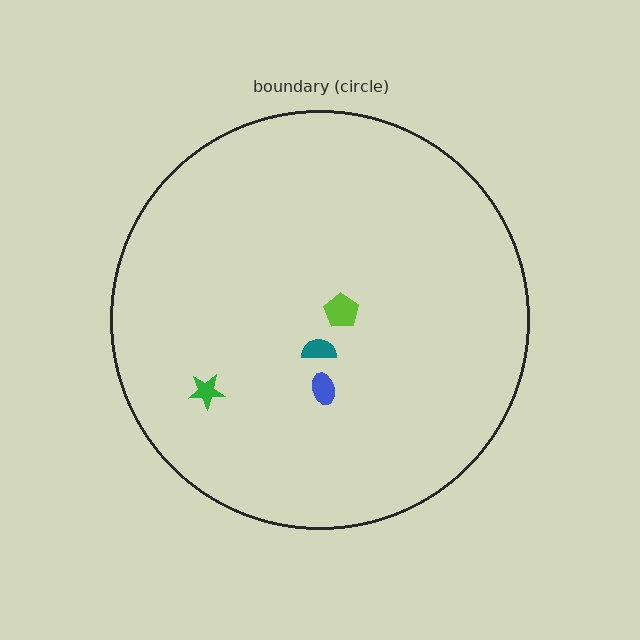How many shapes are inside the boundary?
4 inside, 0 outside.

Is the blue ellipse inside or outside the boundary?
Inside.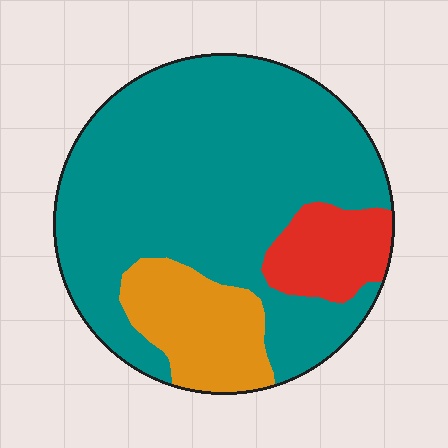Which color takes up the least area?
Red, at roughly 10%.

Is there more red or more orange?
Orange.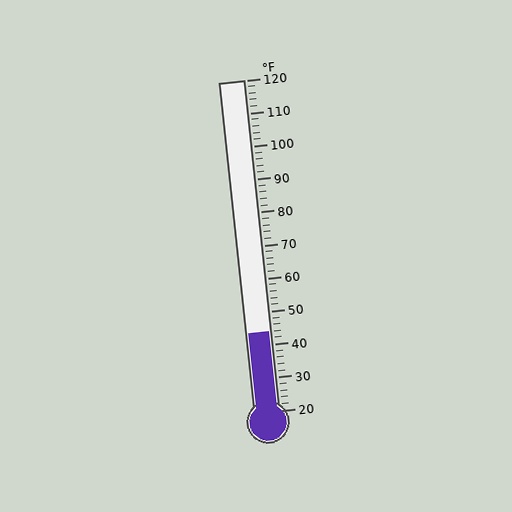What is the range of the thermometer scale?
The thermometer scale ranges from 20°F to 120°F.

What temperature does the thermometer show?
The thermometer shows approximately 44°F.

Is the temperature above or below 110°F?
The temperature is below 110°F.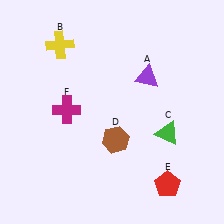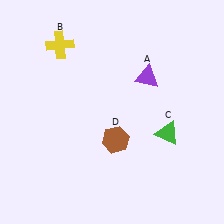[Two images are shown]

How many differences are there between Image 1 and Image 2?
There are 2 differences between the two images.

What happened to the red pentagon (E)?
The red pentagon (E) was removed in Image 2. It was in the bottom-right area of Image 1.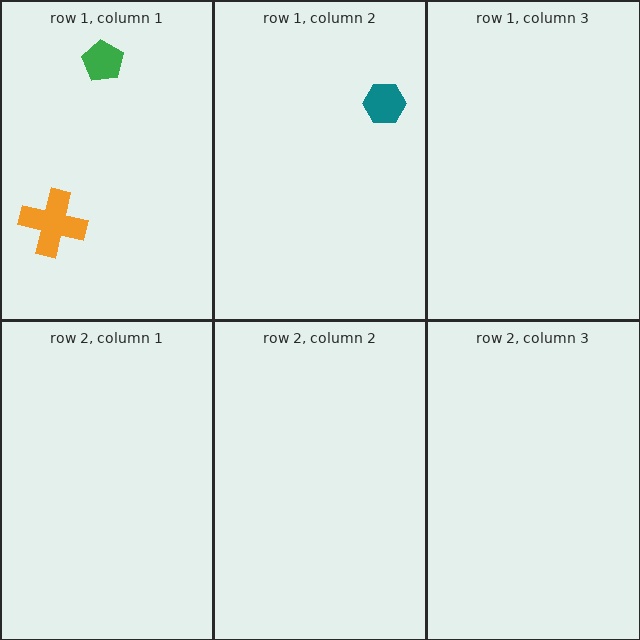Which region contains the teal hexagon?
The row 1, column 2 region.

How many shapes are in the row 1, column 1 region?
2.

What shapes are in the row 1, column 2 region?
The teal hexagon.